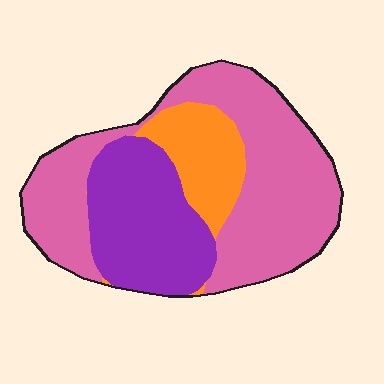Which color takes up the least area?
Orange, at roughly 15%.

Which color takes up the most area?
Pink, at roughly 55%.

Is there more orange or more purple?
Purple.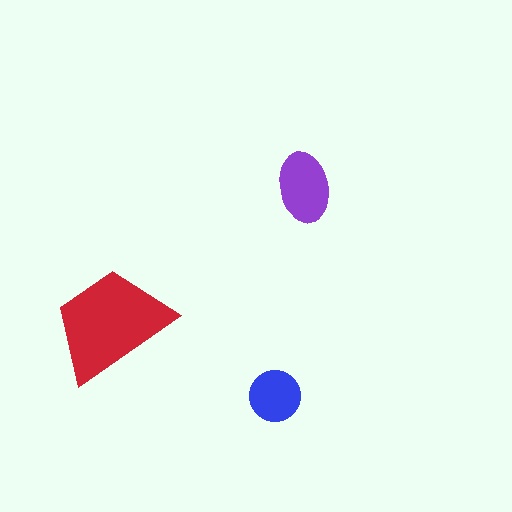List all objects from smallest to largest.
The blue circle, the purple ellipse, the red trapezoid.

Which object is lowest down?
The blue circle is bottommost.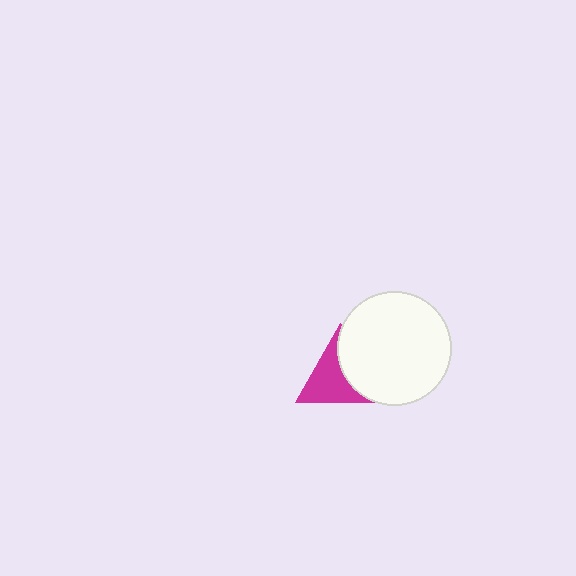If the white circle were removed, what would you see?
You would see the complete magenta triangle.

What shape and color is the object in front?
The object in front is a white circle.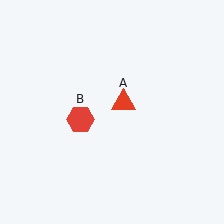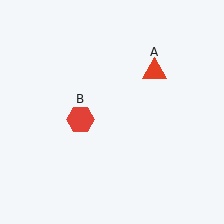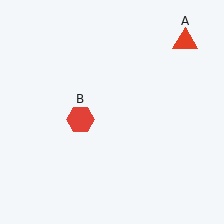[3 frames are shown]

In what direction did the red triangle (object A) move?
The red triangle (object A) moved up and to the right.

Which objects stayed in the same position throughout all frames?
Red hexagon (object B) remained stationary.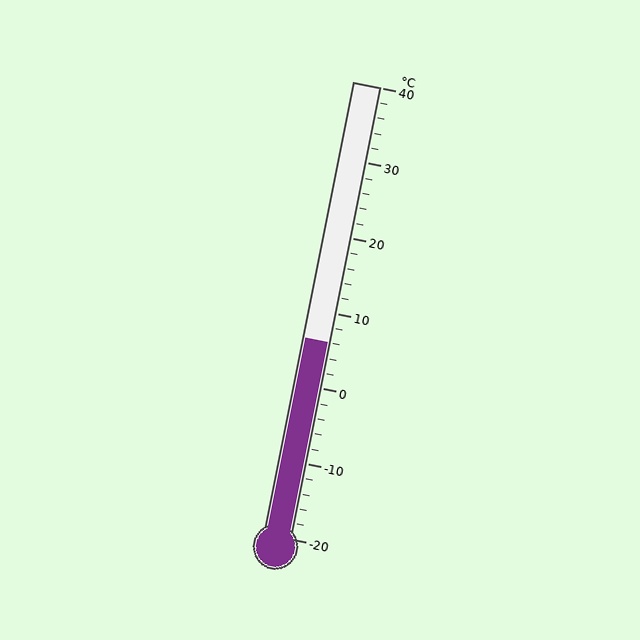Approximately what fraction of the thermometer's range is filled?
The thermometer is filled to approximately 45% of its range.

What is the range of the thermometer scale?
The thermometer scale ranges from -20°C to 40°C.